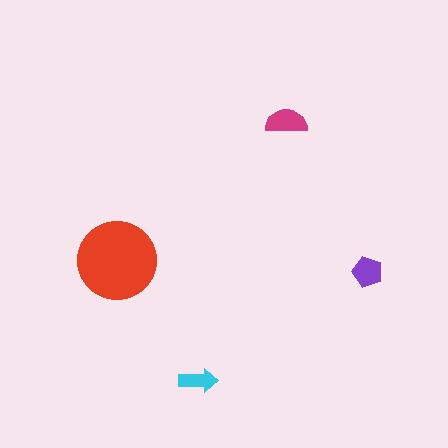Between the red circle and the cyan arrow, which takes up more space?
The red circle.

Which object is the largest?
The red circle.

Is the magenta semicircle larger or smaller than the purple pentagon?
Larger.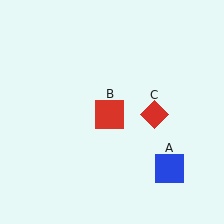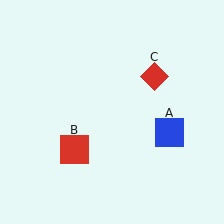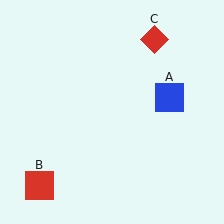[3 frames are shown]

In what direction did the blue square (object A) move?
The blue square (object A) moved up.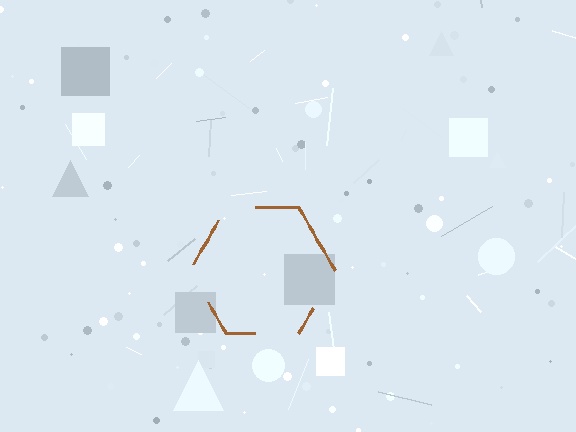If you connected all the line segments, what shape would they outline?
They would outline a hexagon.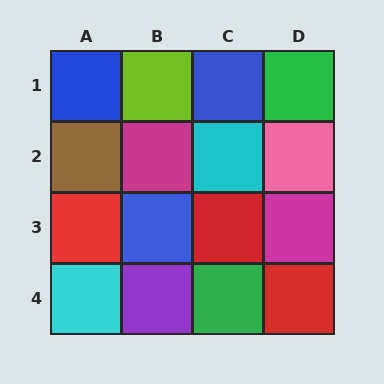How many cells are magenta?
2 cells are magenta.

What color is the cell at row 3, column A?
Red.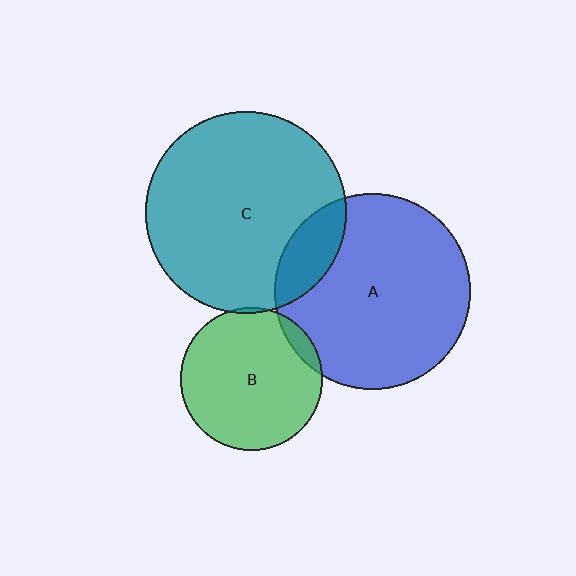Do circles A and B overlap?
Yes.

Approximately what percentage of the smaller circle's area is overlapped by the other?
Approximately 5%.